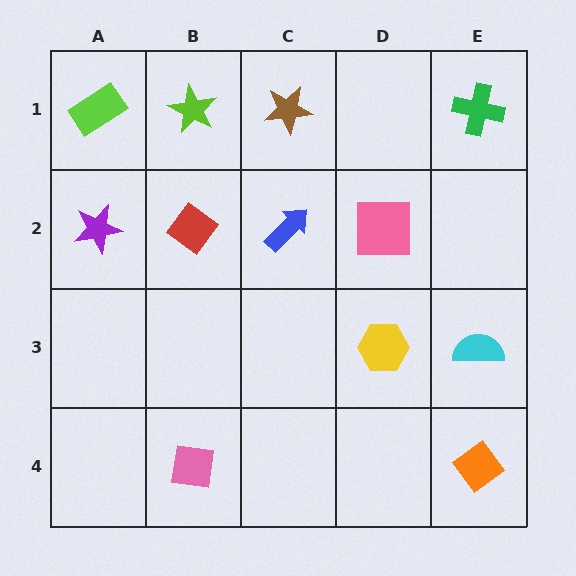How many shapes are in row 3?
2 shapes.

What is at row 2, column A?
A purple star.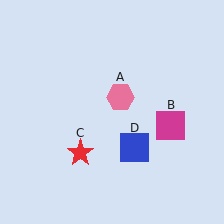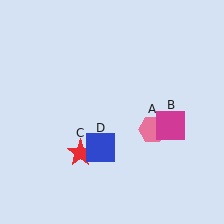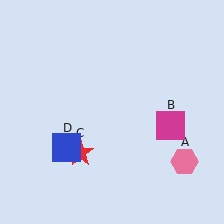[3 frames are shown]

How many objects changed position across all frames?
2 objects changed position: pink hexagon (object A), blue square (object D).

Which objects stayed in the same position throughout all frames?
Magenta square (object B) and red star (object C) remained stationary.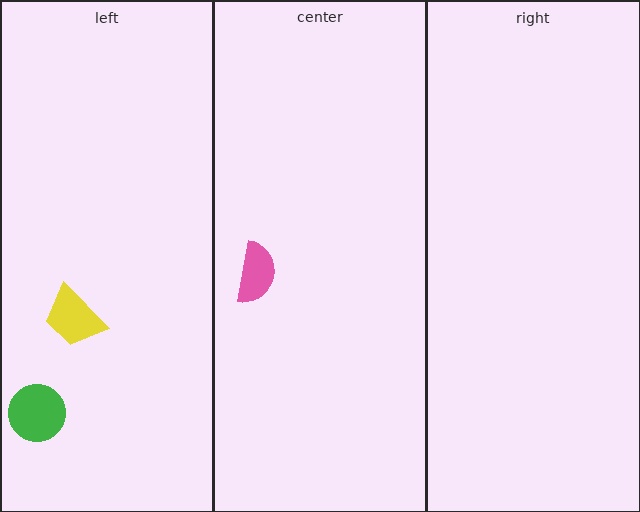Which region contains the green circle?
The left region.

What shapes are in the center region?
The pink semicircle.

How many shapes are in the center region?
1.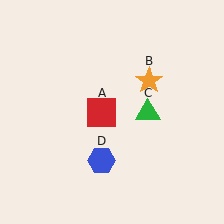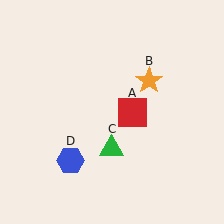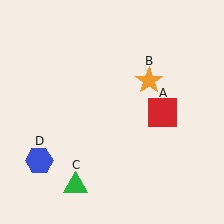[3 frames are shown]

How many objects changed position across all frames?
3 objects changed position: red square (object A), green triangle (object C), blue hexagon (object D).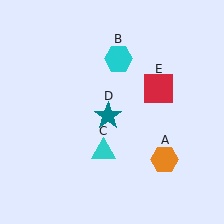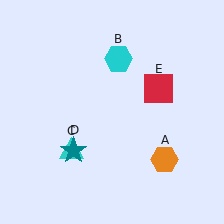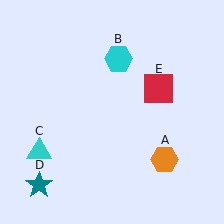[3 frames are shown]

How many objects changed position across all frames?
2 objects changed position: cyan triangle (object C), teal star (object D).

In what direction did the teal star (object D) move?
The teal star (object D) moved down and to the left.